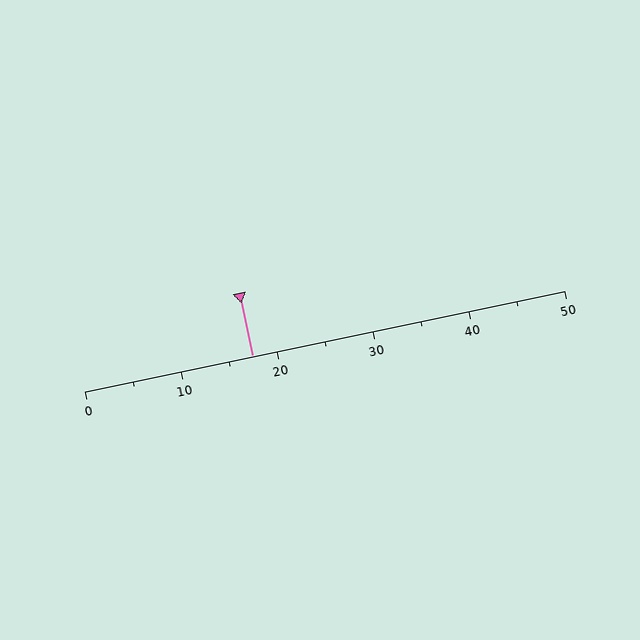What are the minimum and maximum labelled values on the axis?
The axis runs from 0 to 50.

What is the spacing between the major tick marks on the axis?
The major ticks are spaced 10 apart.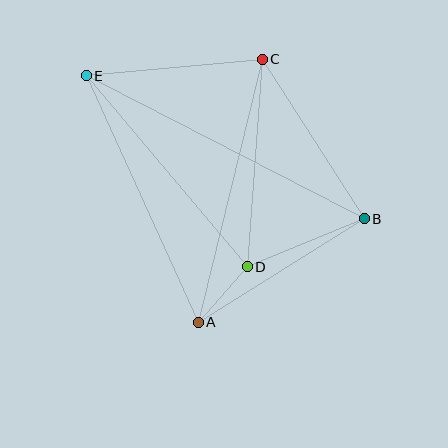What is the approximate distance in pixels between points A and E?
The distance between A and E is approximately 271 pixels.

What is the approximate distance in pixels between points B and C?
The distance between B and C is approximately 189 pixels.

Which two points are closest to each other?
Points A and D are closest to each other.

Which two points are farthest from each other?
Points B and E are farthest from each other.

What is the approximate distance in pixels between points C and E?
The distance between C and E is approximately 177 pixels.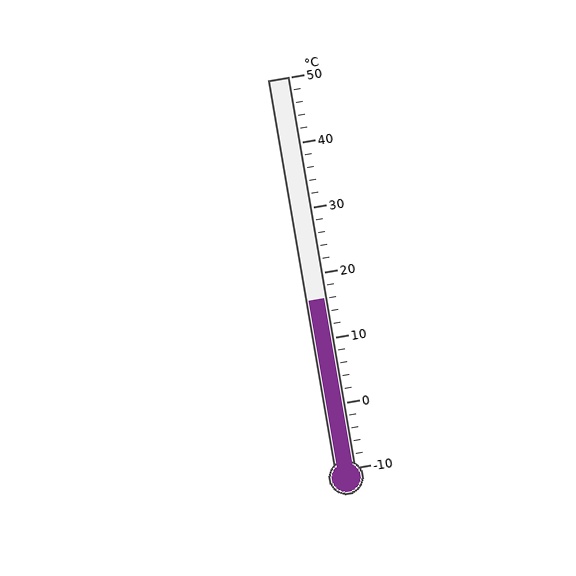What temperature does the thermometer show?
The thermometer shows approximately 16°C.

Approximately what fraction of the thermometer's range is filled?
The thermometer is filled to approximately 45% of its range.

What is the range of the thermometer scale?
The thermometer scale ranges from -10°C to 50°C.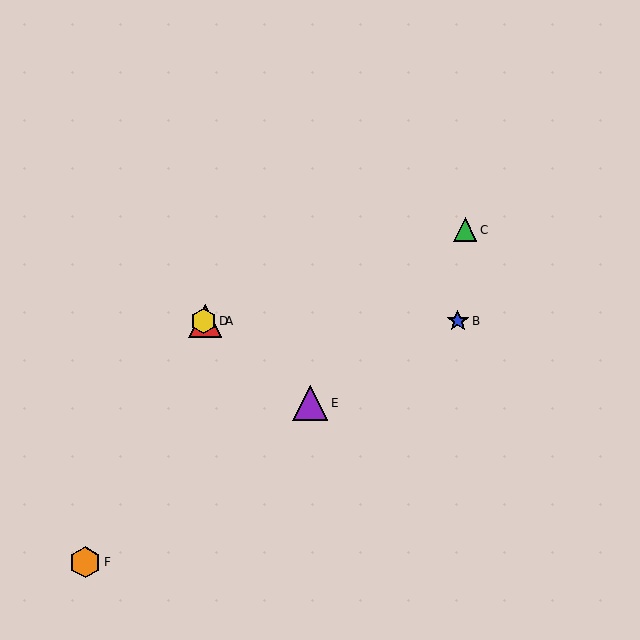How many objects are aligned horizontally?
3 objects (A, B, D) are aligned horizontally.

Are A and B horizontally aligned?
Yes, both are at y≈321.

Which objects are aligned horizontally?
Objects A, B, D are aligned horizontally.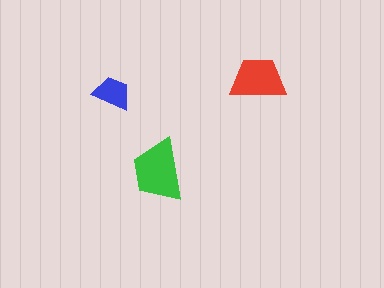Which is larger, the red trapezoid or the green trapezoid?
The green one.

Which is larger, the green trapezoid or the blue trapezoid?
The green one.